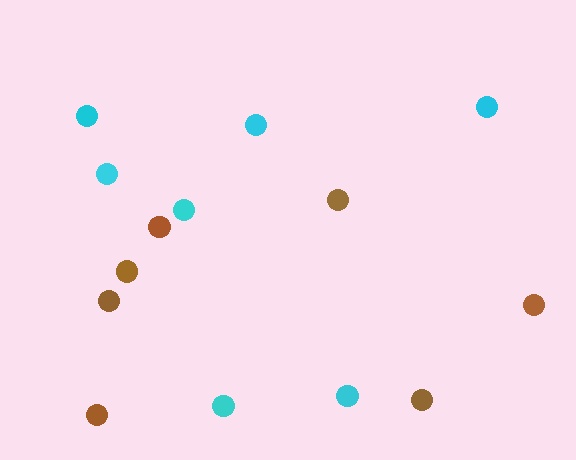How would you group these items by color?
There are 2 groups: one group of brown circles (7) and one group of cyan circles (7).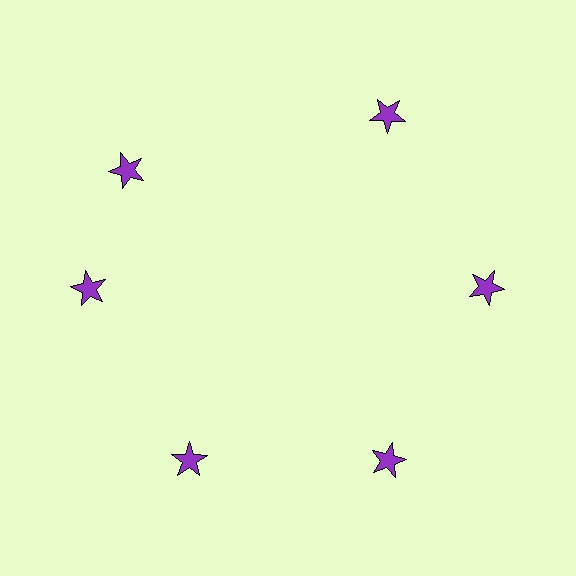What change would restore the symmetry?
The symmetry would be restored by rotating it back into even spacing with its neighbors so that all 6 stars sit at equal angles and equal distance from the center.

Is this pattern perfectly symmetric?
No. The 6 purple stars are arranged in a ring, but one element near the 11 o'clock position is rotated out of alignment along the ring, breaking the 6-fold rotational symmetry.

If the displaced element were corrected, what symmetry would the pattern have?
It would have 6-fold rotational symmetry — the pattern would map onto itself every 60 degrees.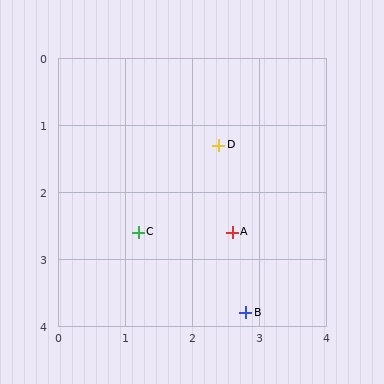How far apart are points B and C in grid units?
Points B and C are about 2.0 grid units apart.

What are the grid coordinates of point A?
Point A is at approximately (2.6, 2.6).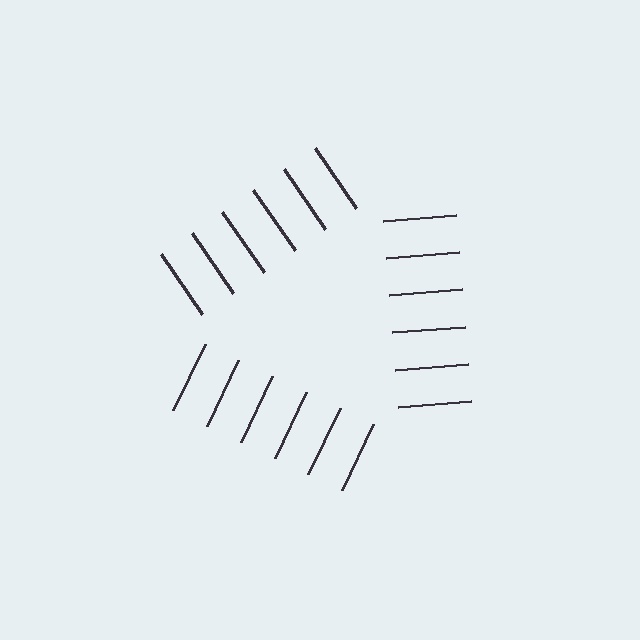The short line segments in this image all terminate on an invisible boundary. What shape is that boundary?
An illusory triangle — the line segments terminate on its edges but no continuous stroke is drawn.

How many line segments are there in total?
18 — 6 along each of the 3 edges.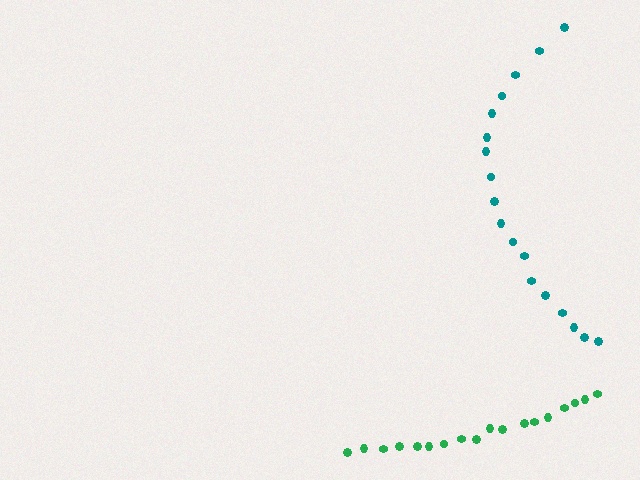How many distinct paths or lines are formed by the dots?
There are 2 distinct paths.